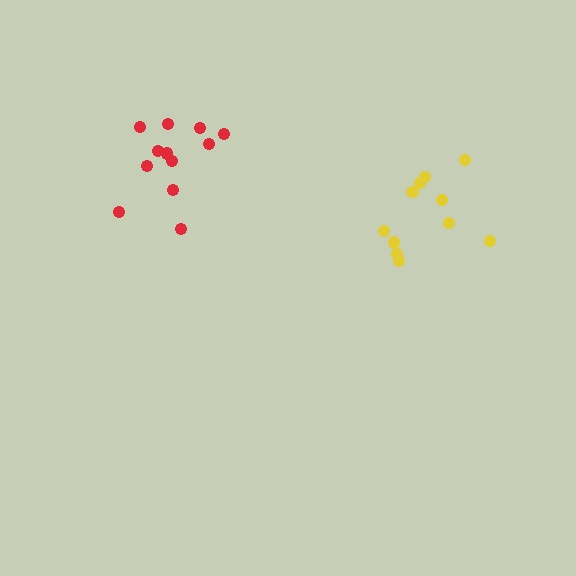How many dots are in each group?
Group 1: 12 dots, Group 2: 11 dots (23 total).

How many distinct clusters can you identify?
There are 2 distinct clusters.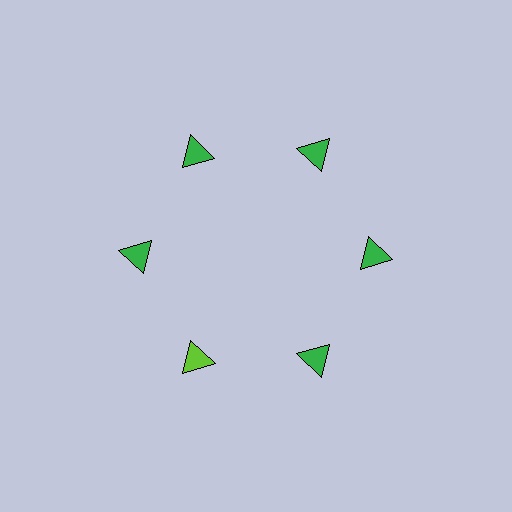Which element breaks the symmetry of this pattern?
The lime triangle at roughly the 7 o'clock position breaks the symmetry. All other shapes are green triangles.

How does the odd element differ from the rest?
It has a different color: lime instead of green.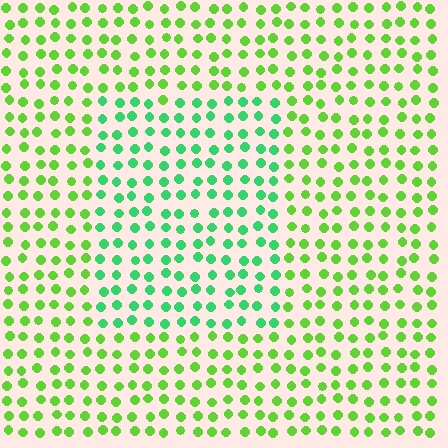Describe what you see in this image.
The image is filled with small lime elements in a uniform arrangement. A rectangle-shaped region is visible where the elements are tinted to a slightly different hue, forming a subtle color boundary.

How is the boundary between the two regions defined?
The boundary is defined purely by a slight shift in hue (about 37 degrees). Spacing, size, and orientation are identical on both sides.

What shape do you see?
I see a rectangle.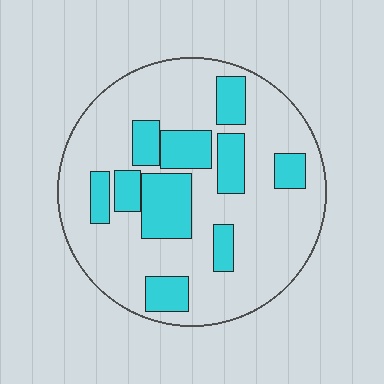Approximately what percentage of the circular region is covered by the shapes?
Approximately 30%.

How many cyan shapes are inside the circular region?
10.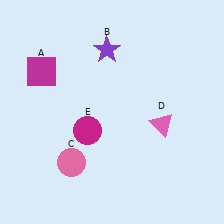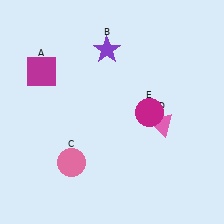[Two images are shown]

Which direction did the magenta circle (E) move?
The magenta circle (E) moved right.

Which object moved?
The magenta circle (E) moved right.